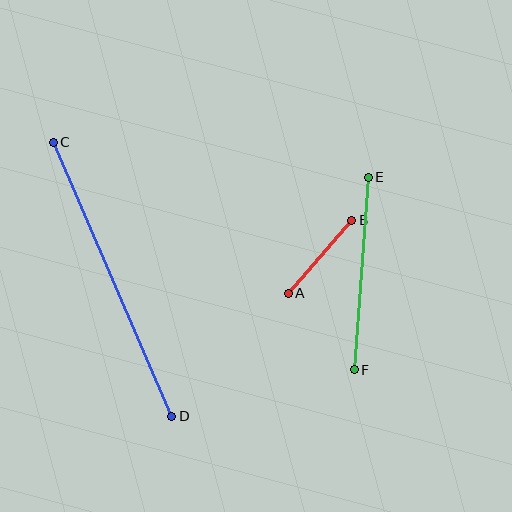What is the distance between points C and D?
The distance is approximately 299 pixels.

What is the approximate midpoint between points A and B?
The midpoint is at approximately (320, 257) pixels.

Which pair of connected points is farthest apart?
Points C and D are farthest apart.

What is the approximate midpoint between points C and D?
The midpoint is at approximately (112, 279) pixels.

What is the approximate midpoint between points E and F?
The midpoint is at approximately (361, 273) pixels.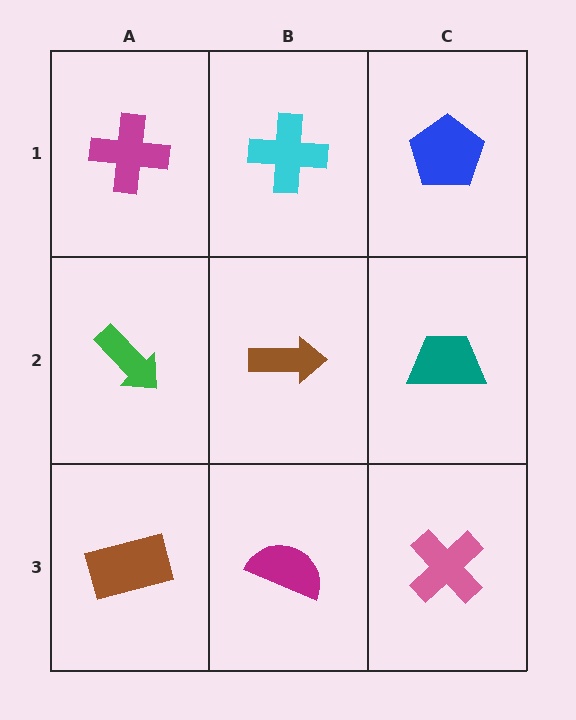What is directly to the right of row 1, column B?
A blue pentagon.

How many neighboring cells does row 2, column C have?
3.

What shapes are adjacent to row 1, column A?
A green arrow (row 2, column A), a cyan cross (row 1, column B).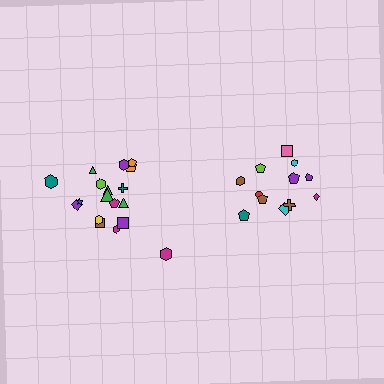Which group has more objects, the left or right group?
The left group.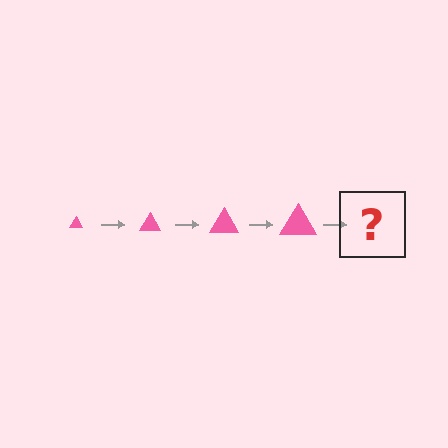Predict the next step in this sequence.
The next step is a pink triangle, larger than the previous one.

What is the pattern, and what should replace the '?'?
The pattern is that the triangle gets progressively larger each step. The '?' should be a pink triangle, larger than the previous one.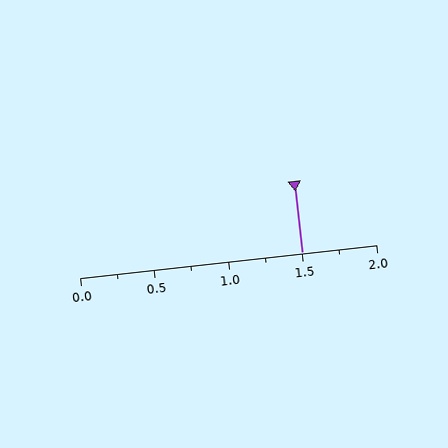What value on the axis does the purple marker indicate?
The marker indicates approximately 1.5.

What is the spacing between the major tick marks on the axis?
The major ticks are spaced 0.5 apart.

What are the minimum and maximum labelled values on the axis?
The axis runs from 0.0 to 2.0.